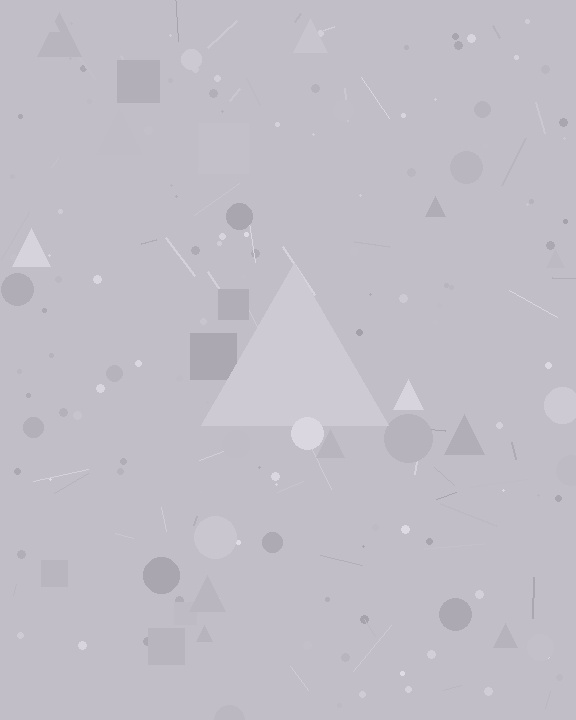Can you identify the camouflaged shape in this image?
The camouflaged shape is a triangle.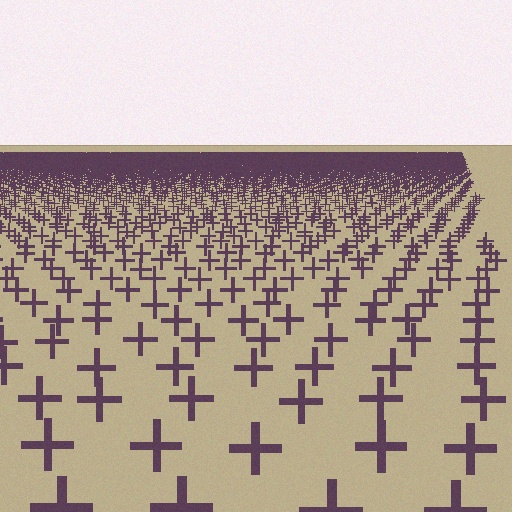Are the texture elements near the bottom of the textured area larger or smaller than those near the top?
Larger. Near the bottom, elements are closer to the viewer and appear at a bigger on-screen size.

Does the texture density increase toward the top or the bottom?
Density increases toward the top.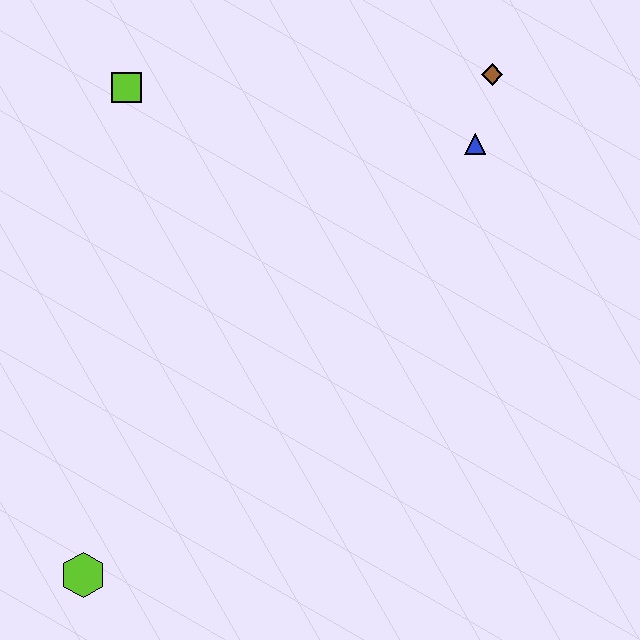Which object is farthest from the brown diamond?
The lime hexagon is farthest from the brown diamond.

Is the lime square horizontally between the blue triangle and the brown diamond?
No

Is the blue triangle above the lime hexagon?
Yes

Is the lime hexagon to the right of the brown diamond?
No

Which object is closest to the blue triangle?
The brown diamond is closest to the blue triangle.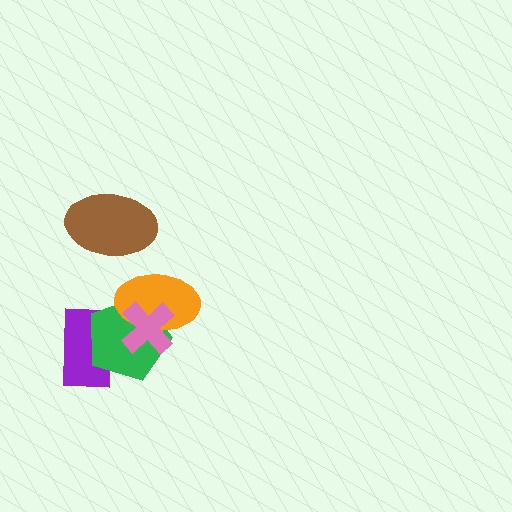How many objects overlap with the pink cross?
2 objects overlap with the pink cross.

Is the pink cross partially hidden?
No, no other shape covers it.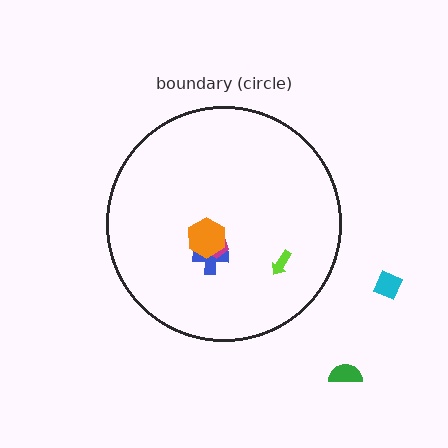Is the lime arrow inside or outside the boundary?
Inside.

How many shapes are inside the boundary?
4 inside, 2 outside.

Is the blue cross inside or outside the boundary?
Inside.